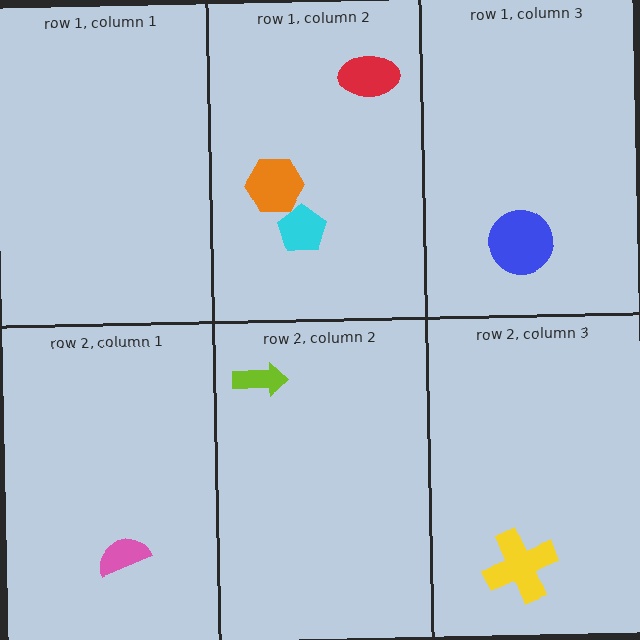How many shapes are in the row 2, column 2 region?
1.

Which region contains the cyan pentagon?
The row 1, column 2 region.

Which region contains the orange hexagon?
The row 1, column 2 region.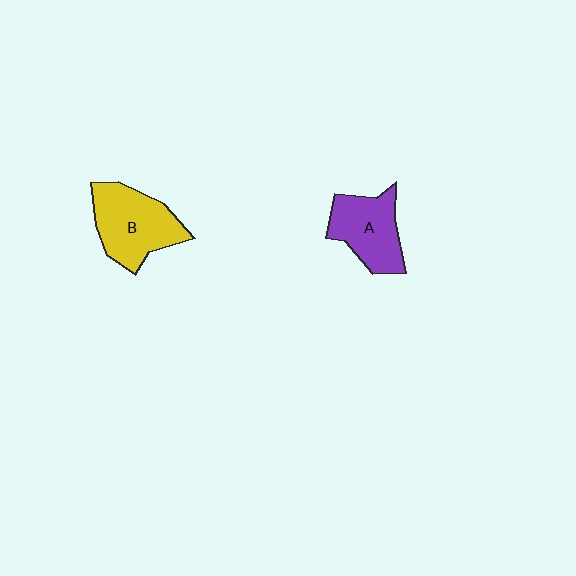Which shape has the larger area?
Shape B (yellow).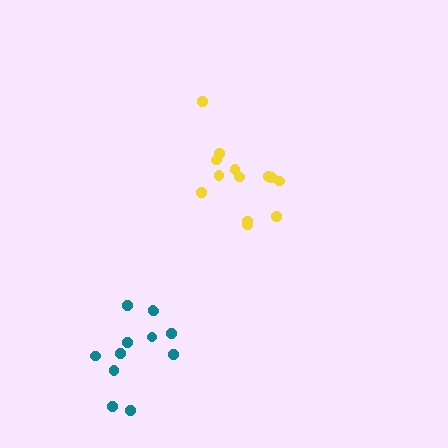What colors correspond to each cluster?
The clusters are colored: yellow, teal.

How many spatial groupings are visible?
There are 2 spatial groupings.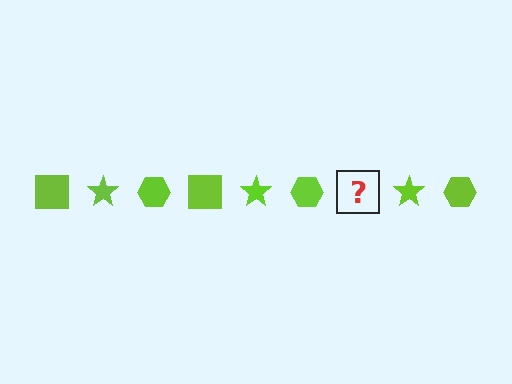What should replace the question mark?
The question mark should be replaced with a lime square.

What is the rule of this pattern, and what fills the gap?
The rule is that the pattern cycles through square, star, hexagon shapes in lime. The gap should be filled with a lime square.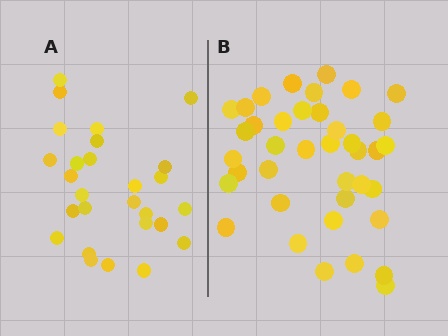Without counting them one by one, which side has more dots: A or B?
Region B (the right region) has more dots.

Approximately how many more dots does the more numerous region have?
Region B has roughly 12 or so more dots than region A.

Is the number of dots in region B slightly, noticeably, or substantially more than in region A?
Region B has noticeably more, but not dramatically so. The ratio is roughly 1.4 to 1.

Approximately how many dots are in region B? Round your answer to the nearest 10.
About 40 dots. (The exact count is 39, which rounds to 40.)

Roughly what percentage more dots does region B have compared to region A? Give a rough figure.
About 45% more.